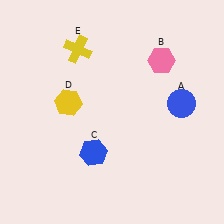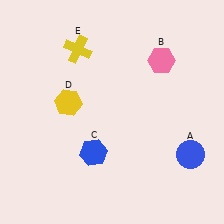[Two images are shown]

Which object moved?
The blue circle (A) moved down.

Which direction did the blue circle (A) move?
The blue circle (A) moved down.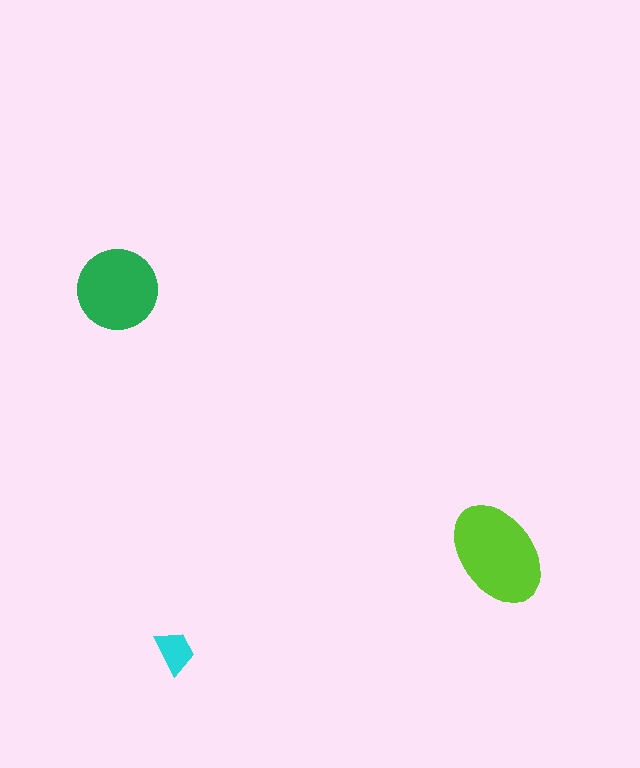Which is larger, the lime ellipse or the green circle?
The lime ellipse.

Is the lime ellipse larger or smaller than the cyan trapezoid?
Larger.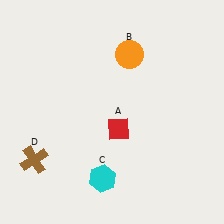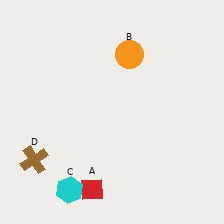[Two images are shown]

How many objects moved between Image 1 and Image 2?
2 objects moved between the two images.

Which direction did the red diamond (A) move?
The red diamond (A) moved down.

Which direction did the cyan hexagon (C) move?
The cyan hexagon (C) moved left.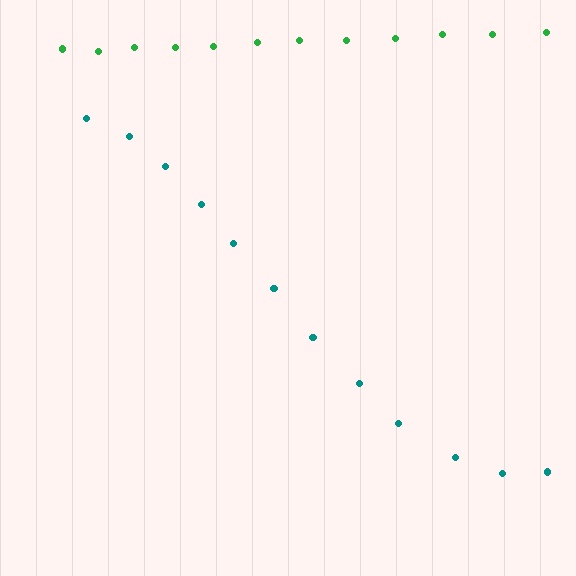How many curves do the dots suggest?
There are 2 distinct paths.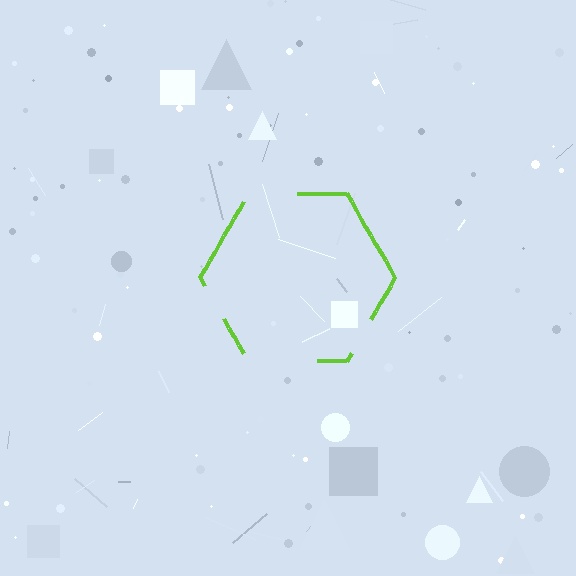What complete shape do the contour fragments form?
The contour fragments form a hexagon.